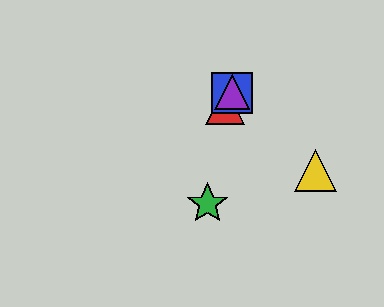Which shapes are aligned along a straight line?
The red triangle, the blue square, the purple triangle are aligned along a straight line.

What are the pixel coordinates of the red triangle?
The red triangle is at (225, 105).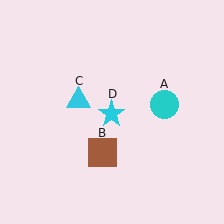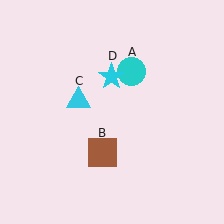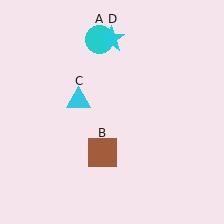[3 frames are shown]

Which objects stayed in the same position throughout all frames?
Brown square (object B) and cyan triangle (object C) remained stationary.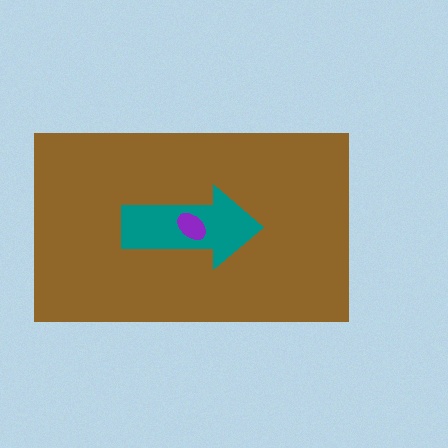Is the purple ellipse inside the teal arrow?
Yes.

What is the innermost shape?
The purple ellipse.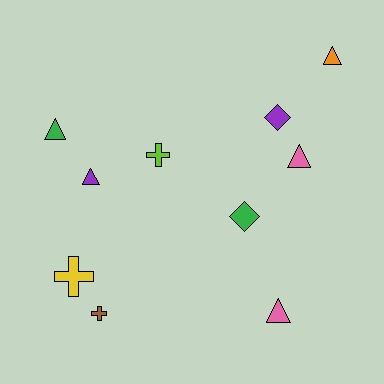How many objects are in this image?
There are 10 objects.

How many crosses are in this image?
There are 3 crosses.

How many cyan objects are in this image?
There are no cyan objects.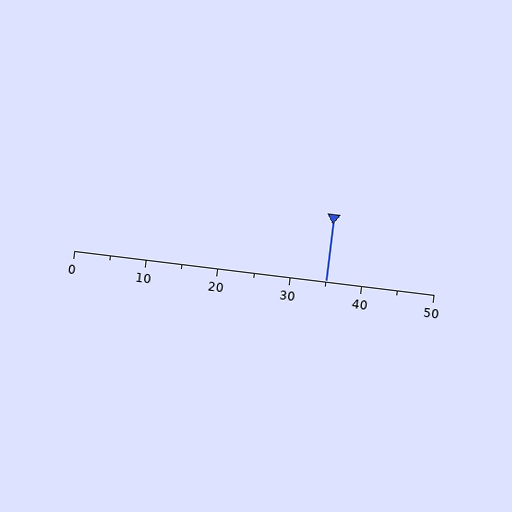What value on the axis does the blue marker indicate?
The marker indicates approximately 35.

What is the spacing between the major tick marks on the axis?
The major ticks are spaced 10 apart.